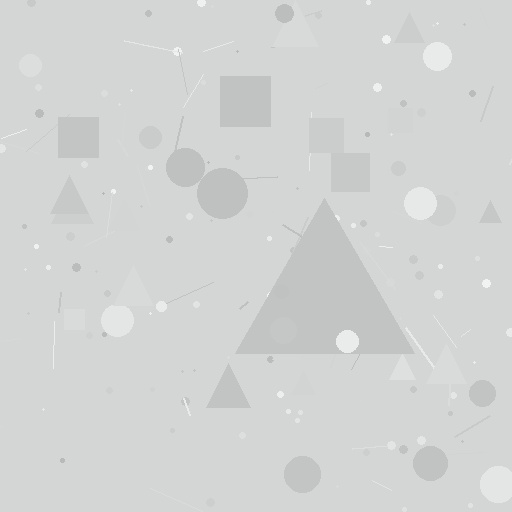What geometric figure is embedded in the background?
A triangle is embedded in the background.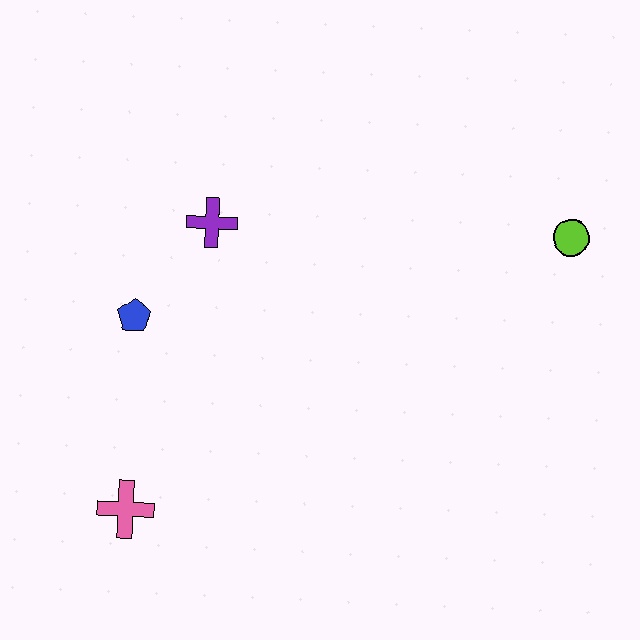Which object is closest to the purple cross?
The blue pentagon is closest to the purple cross.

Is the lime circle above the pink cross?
Yes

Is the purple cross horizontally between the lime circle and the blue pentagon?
Yes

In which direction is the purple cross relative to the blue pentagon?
The purple cross is above the blue pentagon.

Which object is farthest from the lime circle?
The pink cross is farthest from the lime circle.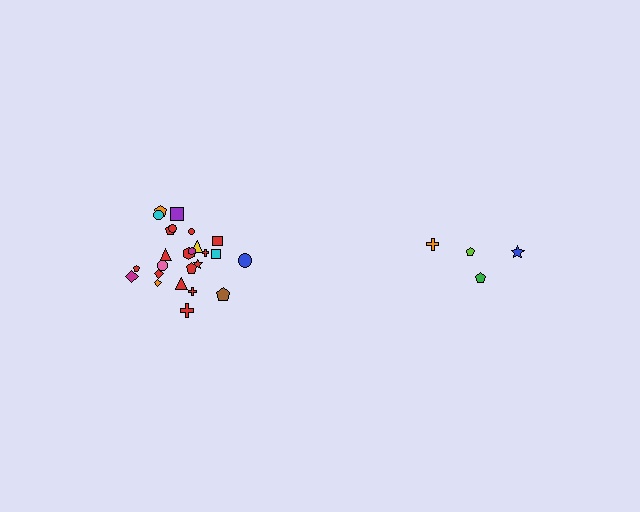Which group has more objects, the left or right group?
The left group.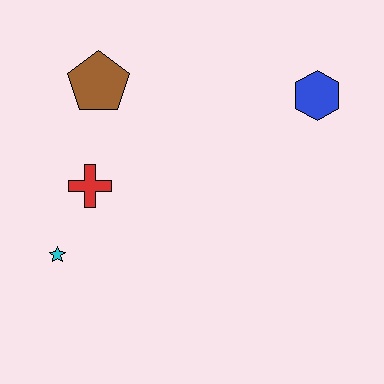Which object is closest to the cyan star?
The red cross is closest to the cyan star.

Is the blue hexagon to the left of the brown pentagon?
No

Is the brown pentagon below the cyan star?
No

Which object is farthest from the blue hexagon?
The cyan star is farthest from the blue hexagon.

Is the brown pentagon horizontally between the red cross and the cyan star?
No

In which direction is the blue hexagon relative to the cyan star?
The blue hexagon is to the right of the cyan star.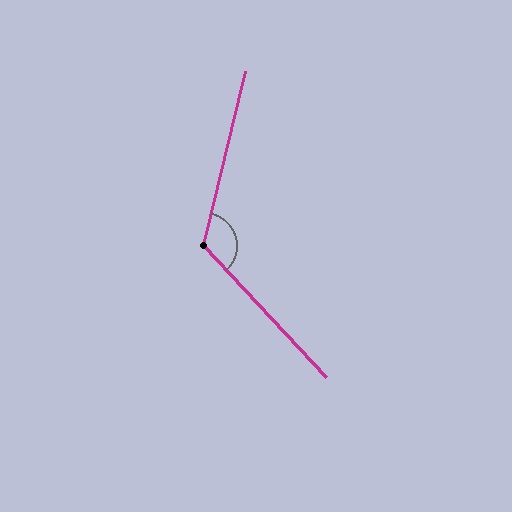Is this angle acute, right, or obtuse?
It is obtuse.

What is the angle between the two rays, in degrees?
Approximately 123 degrees.